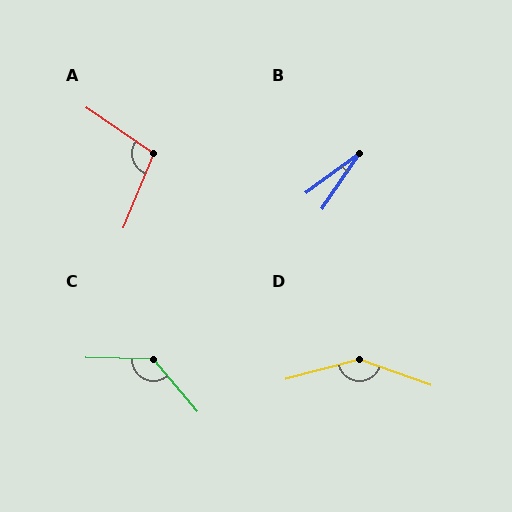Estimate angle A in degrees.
Approximately 102 degrees.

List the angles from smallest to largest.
B (19°), A (102°), C (132°), D (146°).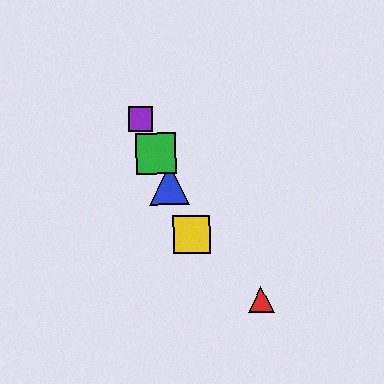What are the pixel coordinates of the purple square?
The purple square is at (141, 119).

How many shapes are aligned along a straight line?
4 shapes (the blue triangle, the green square, the yellow square, the purple square) are aligned along a straight line.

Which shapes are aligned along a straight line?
The blue triangle, the green square, the yellow square, the purple square are aligned along a straight line.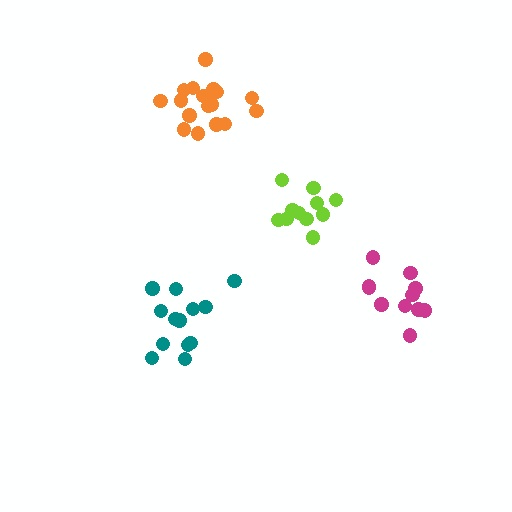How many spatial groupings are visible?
There are 4 spatial groupings.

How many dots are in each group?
Group 1: 11 dots, Group 2: 13 dots, Group 3: 11 dots, Group 4: 17 dots (52 total).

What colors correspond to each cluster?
The clusters are colored: magenta, teal, lime, orange.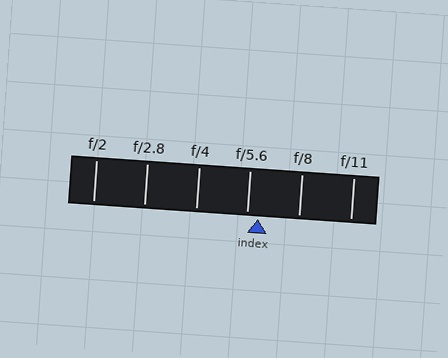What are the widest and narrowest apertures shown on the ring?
The widest aperture shown is f/2 and the narrowest is f/11.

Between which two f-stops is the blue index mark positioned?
The index mark is between f/5.6 and f/8.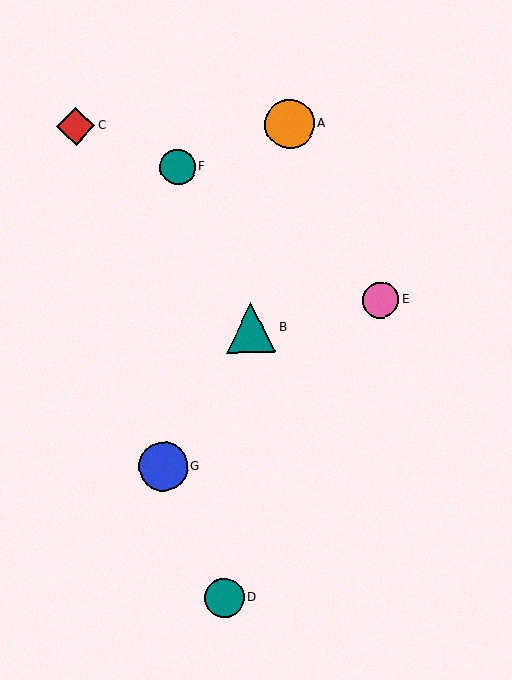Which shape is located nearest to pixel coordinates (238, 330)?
The teal triangle (labeled B) at (251, 328) is nearest to that location.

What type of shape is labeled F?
Shape F is a teal circle.